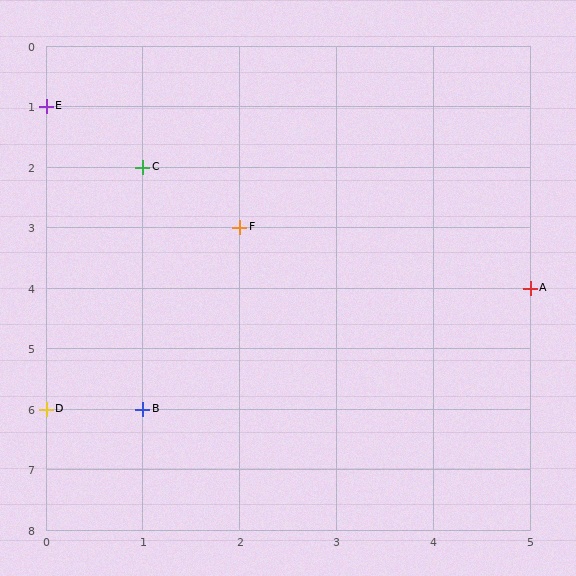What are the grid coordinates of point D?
Point D is at grid coordinates (0, 6).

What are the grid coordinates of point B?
Point B is at grid coordinates (1, 6).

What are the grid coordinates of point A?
Point A is at grid coordinates (5, 4).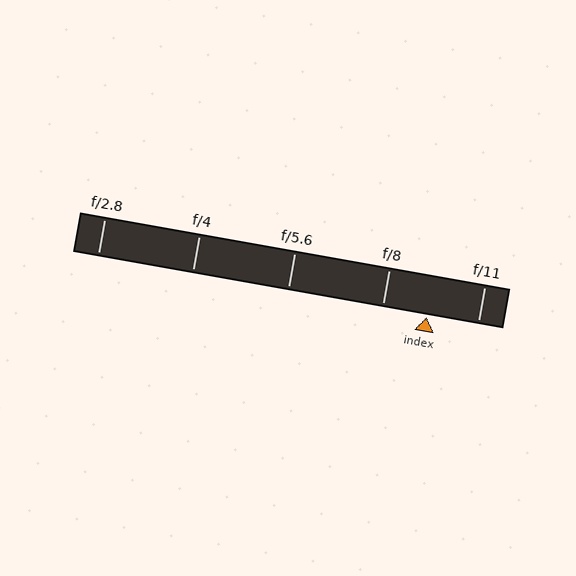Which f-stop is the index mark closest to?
The index mark is closest to f/8.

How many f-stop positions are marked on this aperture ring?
There are 5 f-stop positions marked.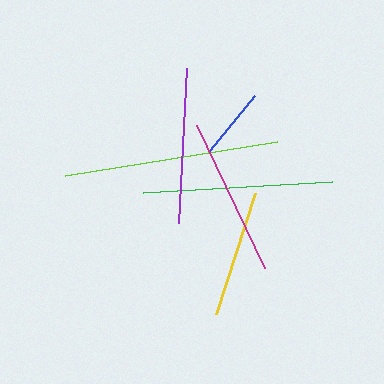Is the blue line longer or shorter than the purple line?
The purple line is longer than the blue line.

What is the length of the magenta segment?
The magenta segment is approximately 158 pixels long.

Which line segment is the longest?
The lime line is the longest at approximately 215 pixels.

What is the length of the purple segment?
The purple segment is approximately 155 pixels long.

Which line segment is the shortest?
The blue line is the shortest at approximately 71 pixels.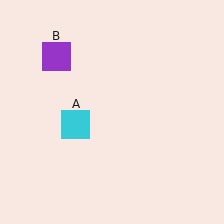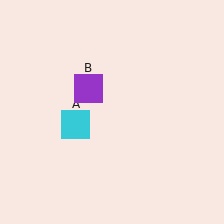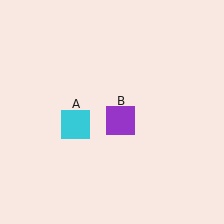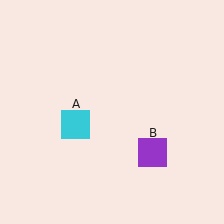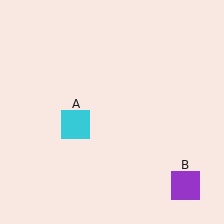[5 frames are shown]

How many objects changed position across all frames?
1 object changed position: purple square (object B).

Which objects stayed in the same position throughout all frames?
Cyan square (object A) remained stationary.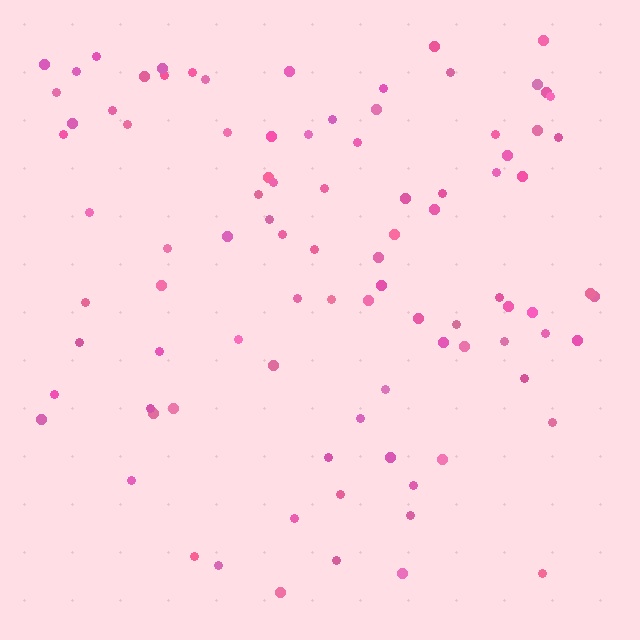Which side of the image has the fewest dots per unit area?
The bottom.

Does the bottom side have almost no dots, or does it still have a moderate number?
Still a moderate number, just noticeably fewer than the top.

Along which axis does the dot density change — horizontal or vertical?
Vertical.